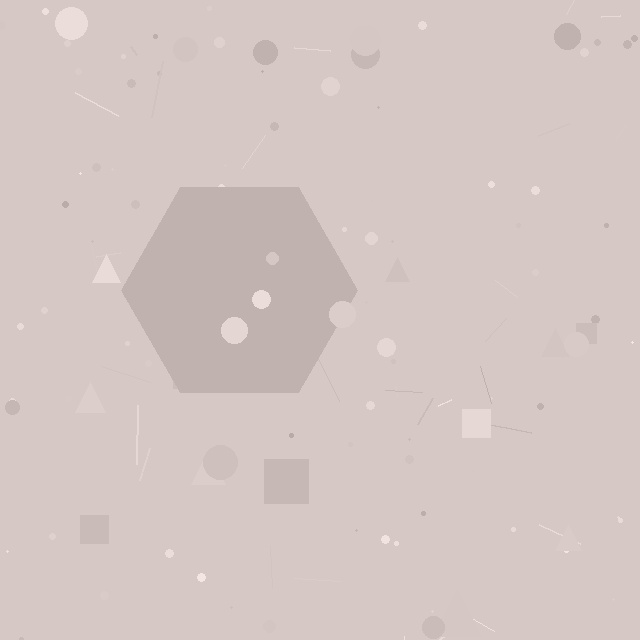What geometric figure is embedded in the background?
A hexagon is embedded in the background.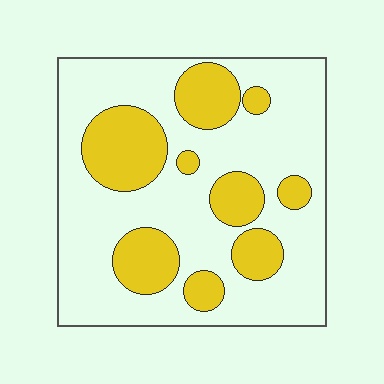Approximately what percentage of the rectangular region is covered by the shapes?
Approximately 30%.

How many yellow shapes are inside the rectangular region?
9.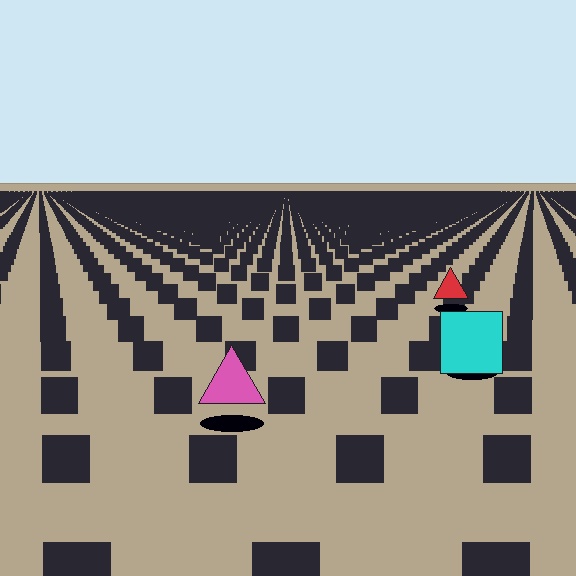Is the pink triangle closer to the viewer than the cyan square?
Yes. The pink triangle is closer — you can tell from the texture gradient: the ground texture is coarser near it.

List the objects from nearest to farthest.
From nearest to farthest: the pink triangle, the cyan square, the red triangle.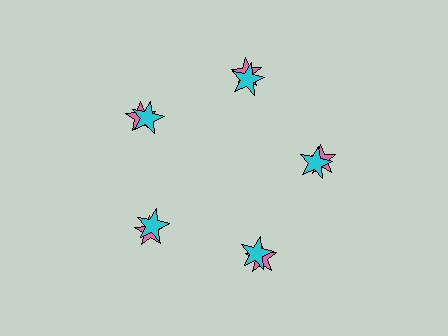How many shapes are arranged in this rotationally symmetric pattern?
There are 10 shapes, arranged in 5 groups of 2.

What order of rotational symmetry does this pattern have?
This pattern has 5-fold rotational symmetry.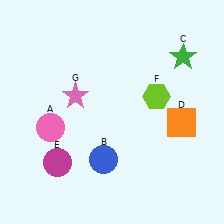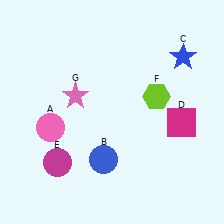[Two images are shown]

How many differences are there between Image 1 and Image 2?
There are 2 differences between the two images.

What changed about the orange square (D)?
In Image 1, D is orange. In Image 2, it changed to magenta.